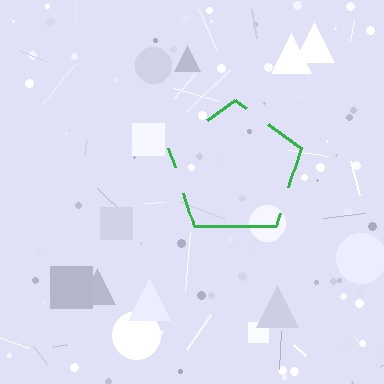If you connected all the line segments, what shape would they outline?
They would outline a pentagon.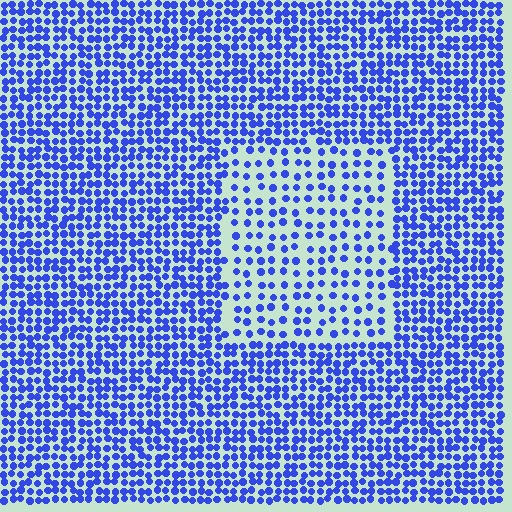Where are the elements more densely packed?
The elements are more densely packed outside the rectangle boundary.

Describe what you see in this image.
The image contains small blue elements arranged at two different densities. A rectangle-shaped region is visible where the elements are less densely packed than the surrounding area.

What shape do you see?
I see a rectangle.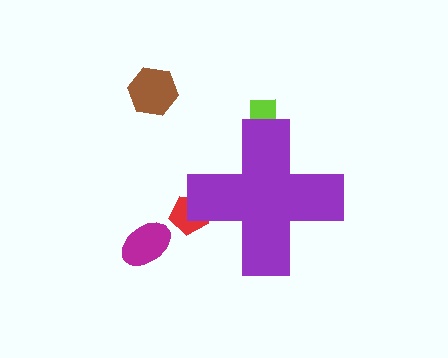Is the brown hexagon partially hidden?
No, the brown hexagon is fully visible.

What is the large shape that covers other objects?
A purple cross.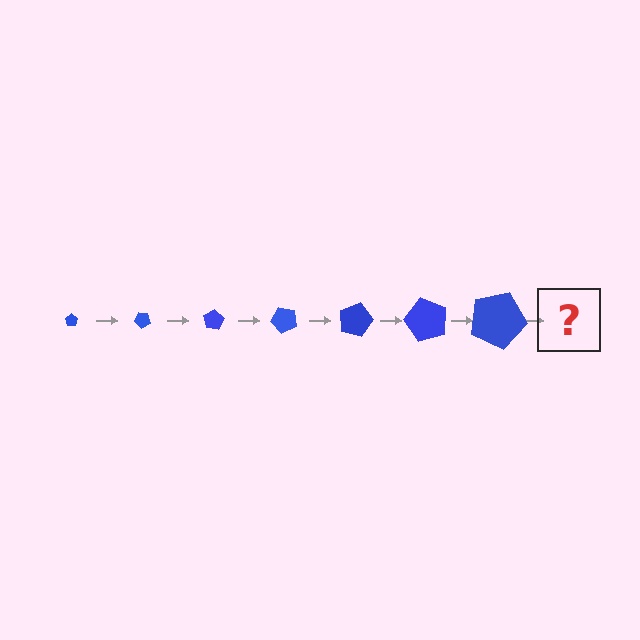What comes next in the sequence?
The next element should be a pentagon, larger than the previous one and rotated 280 degrees from the start.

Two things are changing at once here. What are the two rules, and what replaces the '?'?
The two rules are that the pentagon grows larger each step and it rotates 40 degrees each step. The '?' should be a pentagon, larger than the previous one and rotated 280 degrees from the start.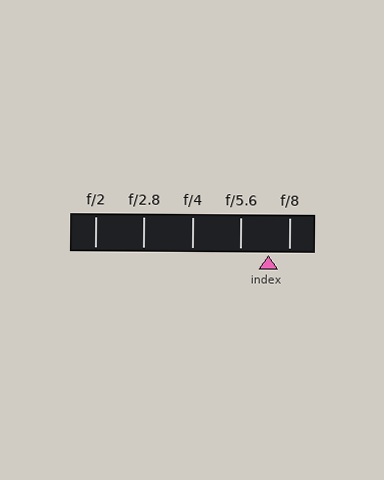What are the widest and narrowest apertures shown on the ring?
The widest aperture shown is f/2 and the narrowest is f/8.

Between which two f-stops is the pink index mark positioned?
The index mark is between f/5.6 and f/8.